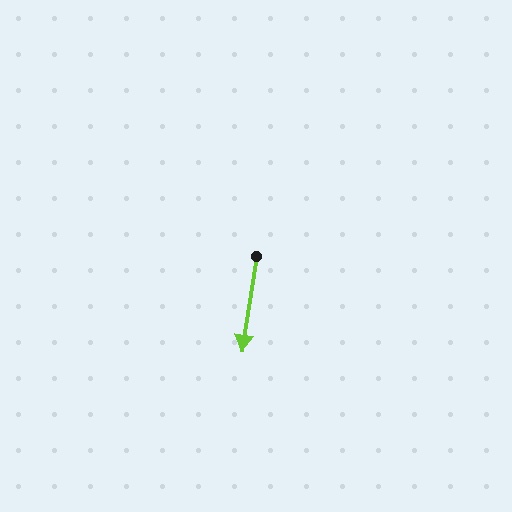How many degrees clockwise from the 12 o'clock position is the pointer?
Approximately 189 degrees.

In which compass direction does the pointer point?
South.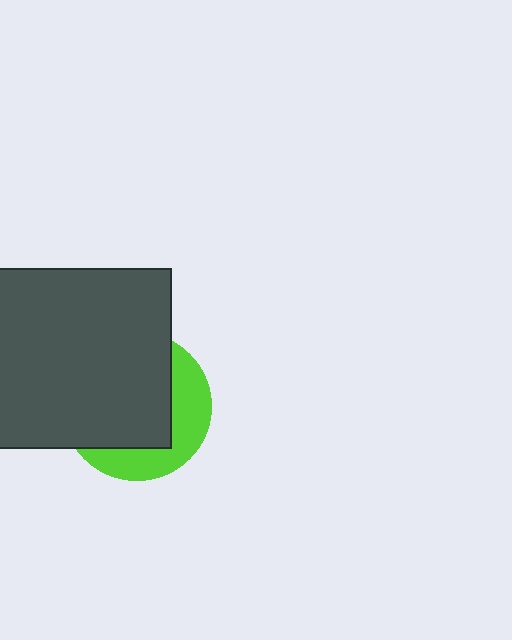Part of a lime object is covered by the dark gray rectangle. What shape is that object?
It is a circle.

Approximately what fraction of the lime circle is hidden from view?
Roughly 65% of the lime circle is hidden behind the dark gray rectangle.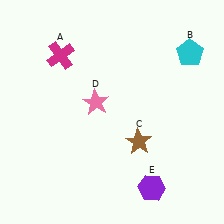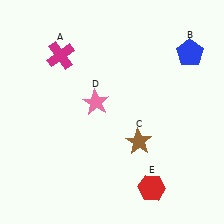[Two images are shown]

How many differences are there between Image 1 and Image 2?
There are 2 differences between the two images.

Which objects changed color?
B changed from cyan to blue. E changed from purple to red.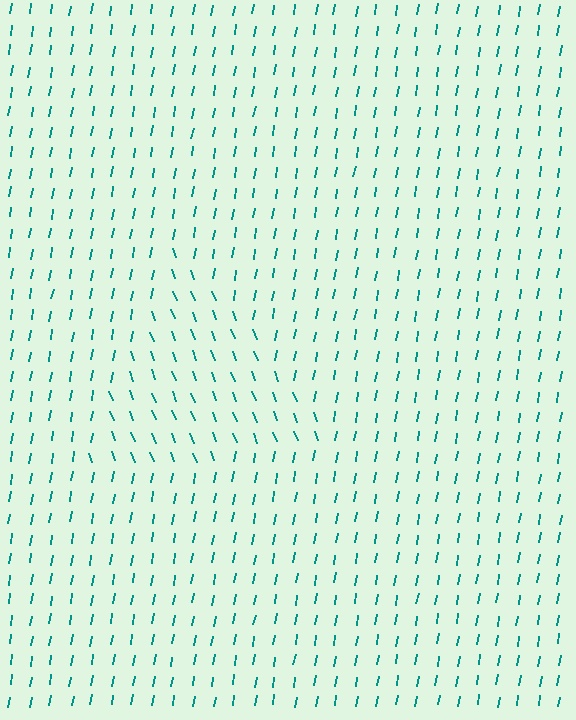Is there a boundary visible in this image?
Yes, there is a texture boundary formed by a change in line orientation.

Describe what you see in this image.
The image is filled with small teal line segments. A triangle region in the image has lines oriented differently from the surrounding lines, creating a visible texture boundary.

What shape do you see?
I see a triangle.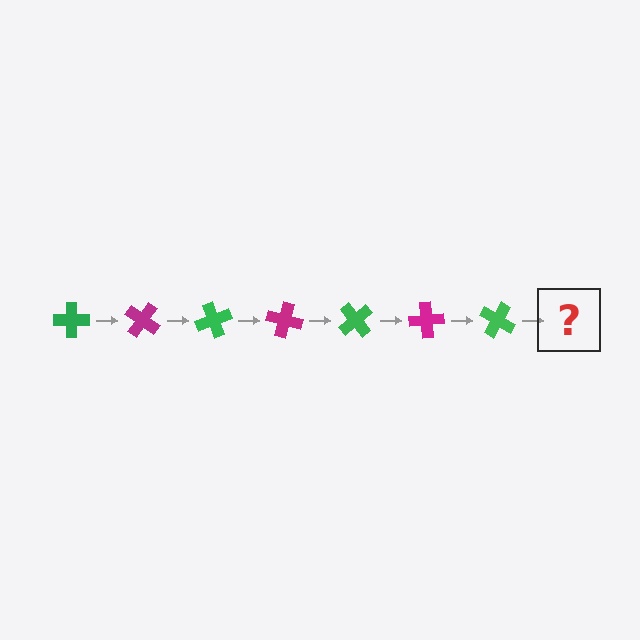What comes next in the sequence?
The next element should be a magenta cross, rotated 245 degrees from the start.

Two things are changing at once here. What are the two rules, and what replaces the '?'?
The two rules are that it rotates 35 degrees each step and the color cycles through green and magenta. The '?' should be a magenta cross, rotated 245 degrees from the start.